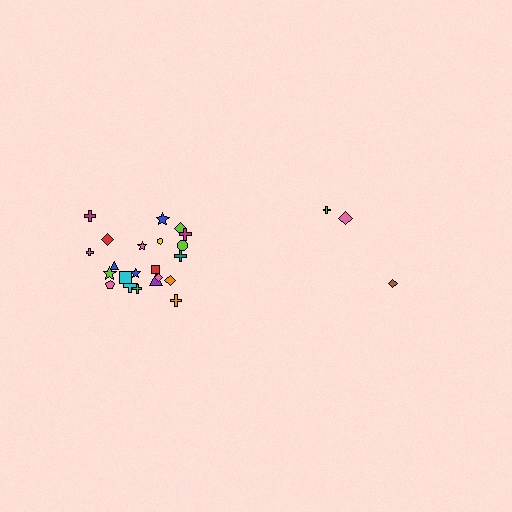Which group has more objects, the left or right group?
The left group.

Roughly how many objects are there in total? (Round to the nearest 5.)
Roughly 25 objects in total.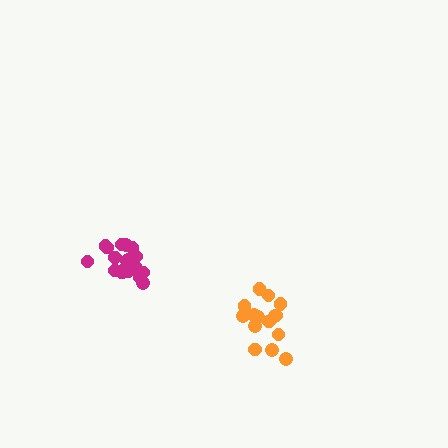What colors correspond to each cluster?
The clusters are colored: orange, magenta.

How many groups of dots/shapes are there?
There are 2 groups.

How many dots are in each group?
Group 1: 15 dots, Group 2: 18 dots (33 total).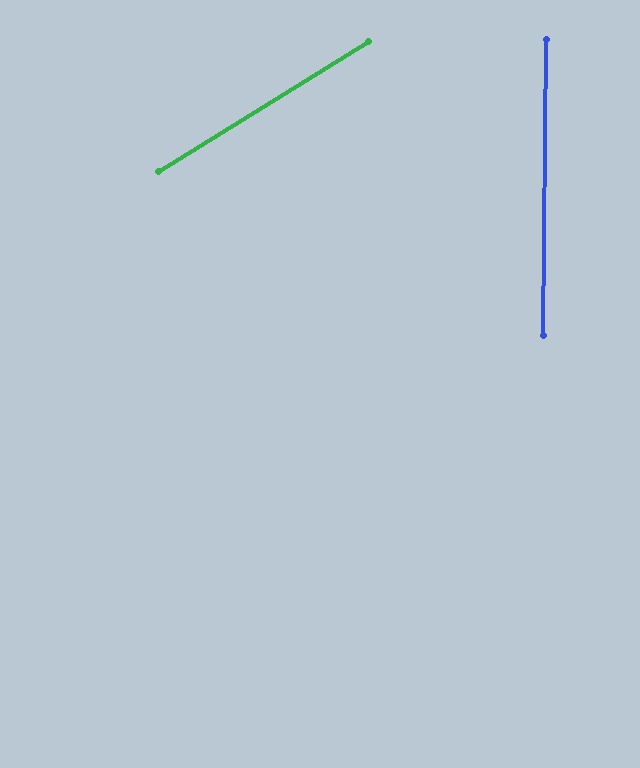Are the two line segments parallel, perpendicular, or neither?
Neither parallel nor perpendicular — they differ by about 58°.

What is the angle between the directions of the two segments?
Approximately 58 degrees.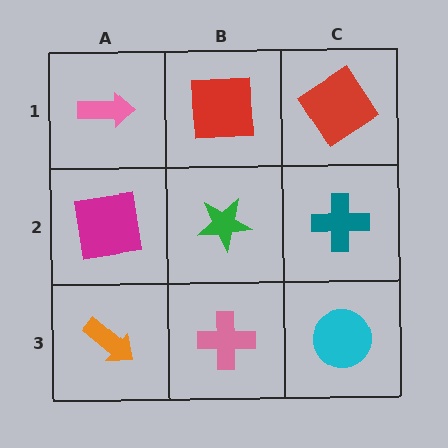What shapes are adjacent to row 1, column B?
A green star (row 2, column B), a pink arrow (row 1, column A), a red diamond (row 1, column C).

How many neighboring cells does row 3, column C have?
2.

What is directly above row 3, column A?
A magenta square.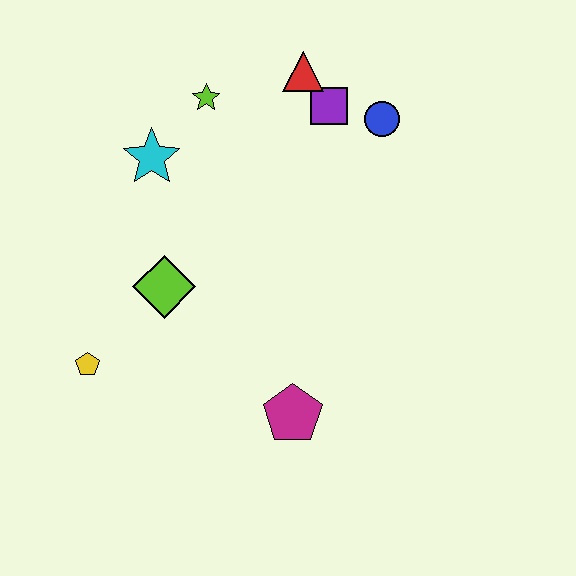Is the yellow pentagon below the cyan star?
Yes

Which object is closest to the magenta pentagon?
The lime diamond is closest to the magenta pentagon.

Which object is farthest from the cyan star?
The magenta pentagon is farthest from the cyan star.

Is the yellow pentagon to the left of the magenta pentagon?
Yes